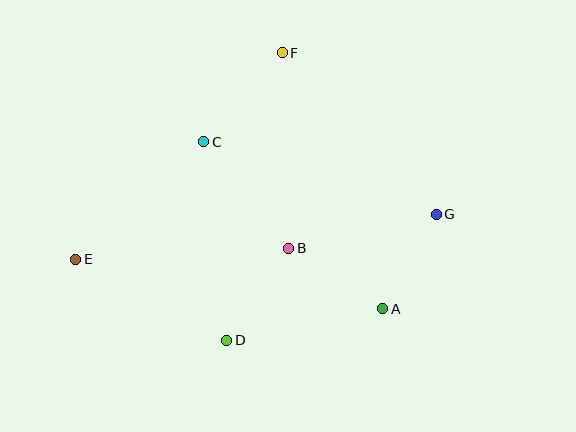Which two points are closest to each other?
Points A and G are closest to each other.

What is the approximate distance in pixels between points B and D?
The distance between B and D is approximately 111 pixels.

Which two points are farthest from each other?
Points E and G are farthest from each other.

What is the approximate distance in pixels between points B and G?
The distance between B and G is approximately 152 pixels.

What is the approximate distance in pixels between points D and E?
The distance between D and E is approximately 172 pixels.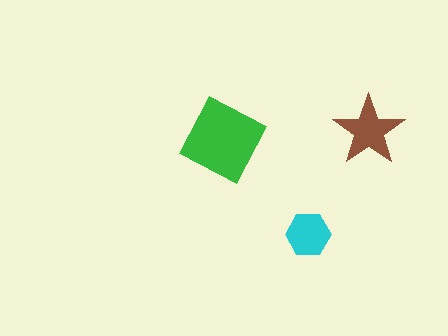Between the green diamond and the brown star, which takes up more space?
The green diamond.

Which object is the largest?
The green diamond.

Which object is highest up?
The brown star is topmost.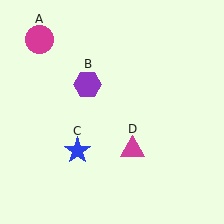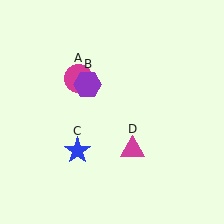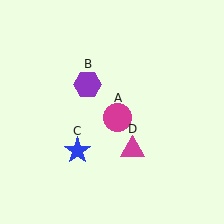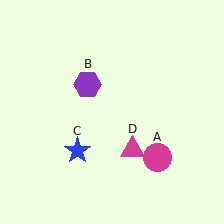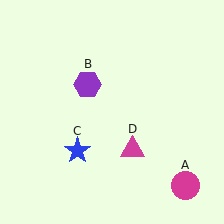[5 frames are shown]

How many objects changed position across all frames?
1 object changed position: magenta circle (object A).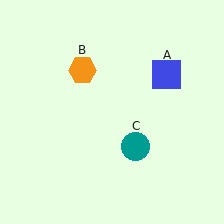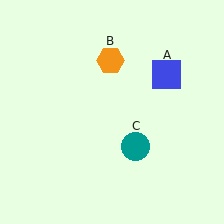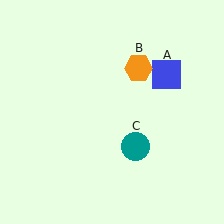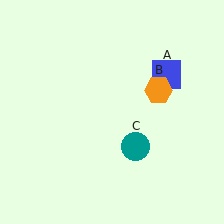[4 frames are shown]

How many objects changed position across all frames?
1 object changed position: orange hexagon (object B).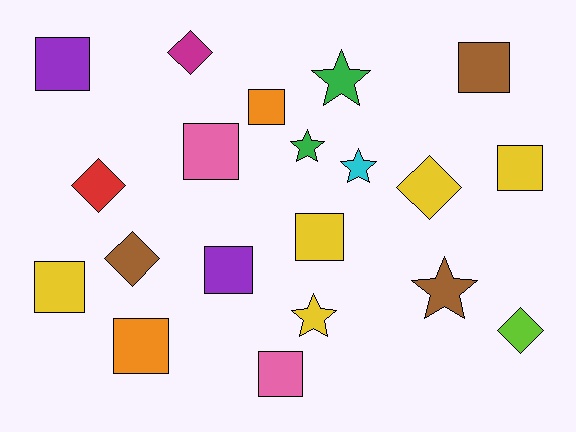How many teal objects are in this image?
There are no teal objects.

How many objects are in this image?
There are 20 objects.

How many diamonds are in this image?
There are 5 diamonds.